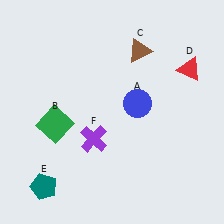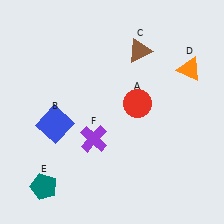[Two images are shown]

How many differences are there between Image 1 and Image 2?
There are 3 differences between the two images.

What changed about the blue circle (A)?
In Image 1, A is blue. In Image 2, it changed to red.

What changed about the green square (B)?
In Image 1, B is green. In Image 2, it changed to blue.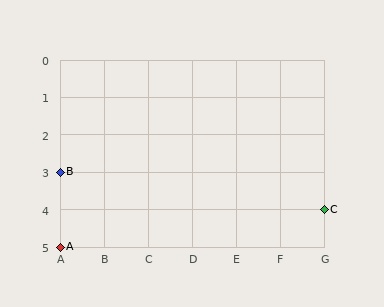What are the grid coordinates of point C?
Point C is at grid coordinates (G, 4).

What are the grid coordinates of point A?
Point A is at grid coordinates (A, 5).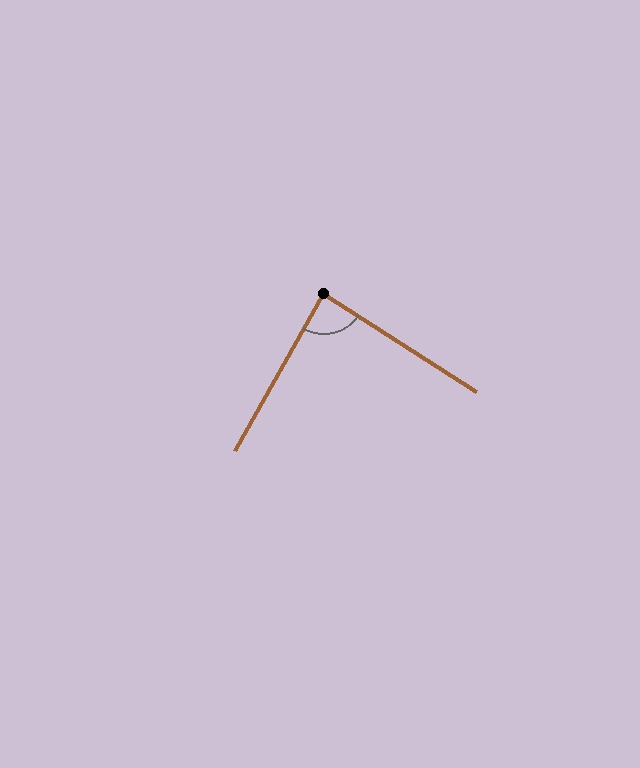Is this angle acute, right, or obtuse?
It is approximately a right angle.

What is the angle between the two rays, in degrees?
Approximately 87 degrees.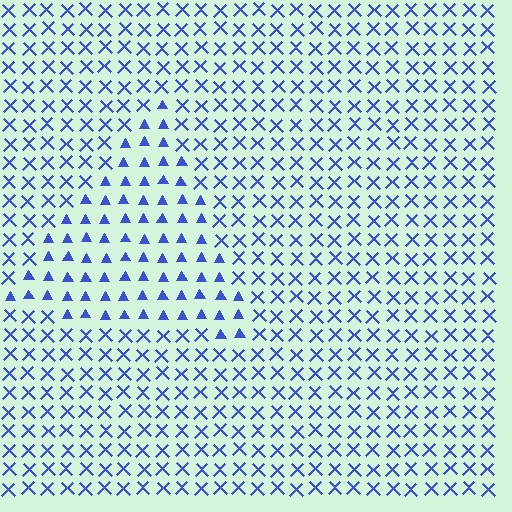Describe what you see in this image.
The image is filled with small blue elements arranged in a uniform grid. A triangle-shaped region contains triangles, while the surrounding area contains X marks. The boundary is defined purely by the change in element shape.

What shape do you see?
I see a triangle.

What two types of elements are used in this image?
The image uses triangles inside the triangle region and X marks outside it.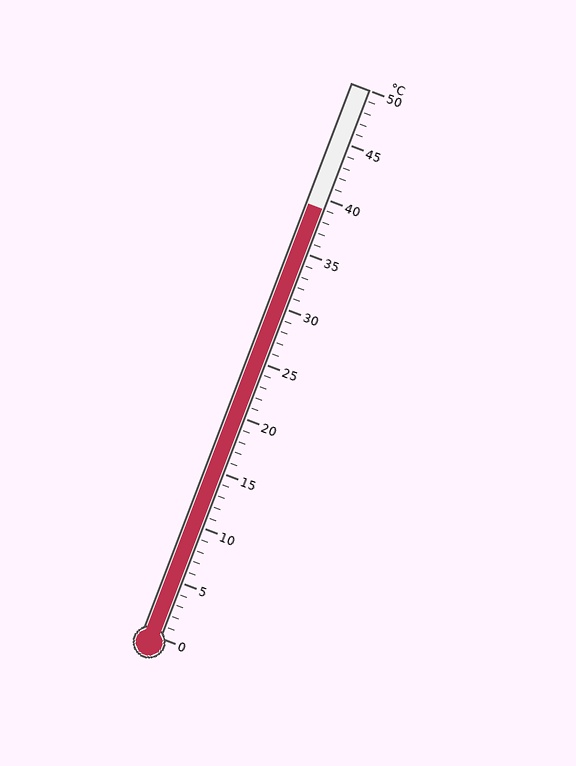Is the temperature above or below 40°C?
The temperature is below 40°C.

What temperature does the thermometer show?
The thermometer shows approximately 39°C.